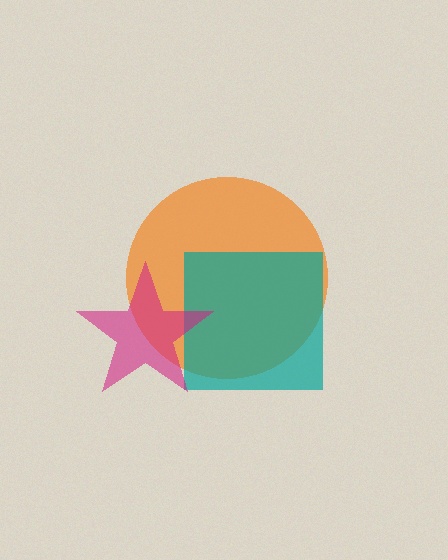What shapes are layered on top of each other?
The layered shapes are: an orange circle, a teal square, a magenta star.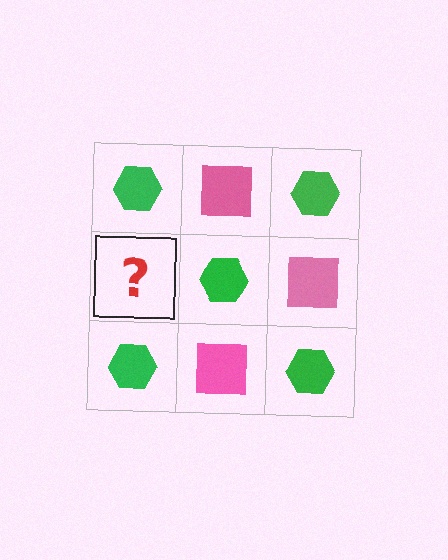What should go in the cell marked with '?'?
The missing cell should contain a pink square.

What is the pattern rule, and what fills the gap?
The rule is that it alternates green hexagon and pink square in a checkerboard pattern. The gap should be filled with a pink square.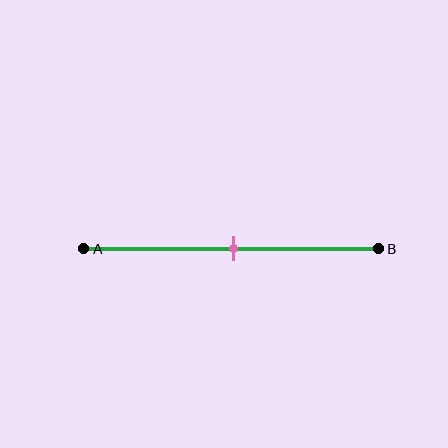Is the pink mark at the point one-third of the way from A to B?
No, the mark is at about 50% from A, not at the 33% one-third point.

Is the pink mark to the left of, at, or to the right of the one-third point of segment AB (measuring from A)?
The pink mark is to the right of the one-third point of segment AB.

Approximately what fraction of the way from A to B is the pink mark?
The pink mark is approximately 50% of the way from A to B.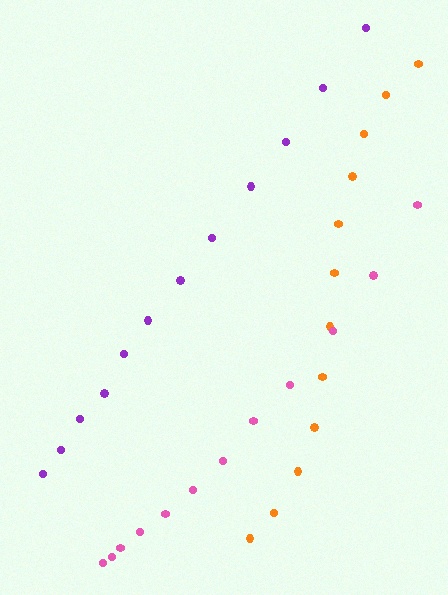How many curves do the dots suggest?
There are 3 distinct paths.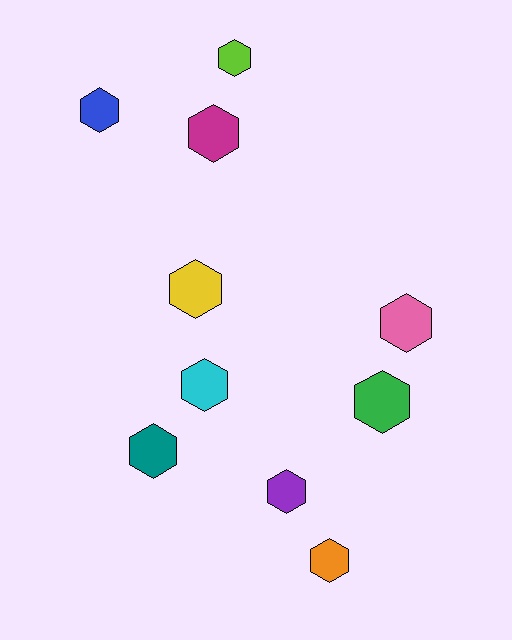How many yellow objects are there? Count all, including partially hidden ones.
There is 1 yellow object.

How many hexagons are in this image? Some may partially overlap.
There are 10 hexagons.